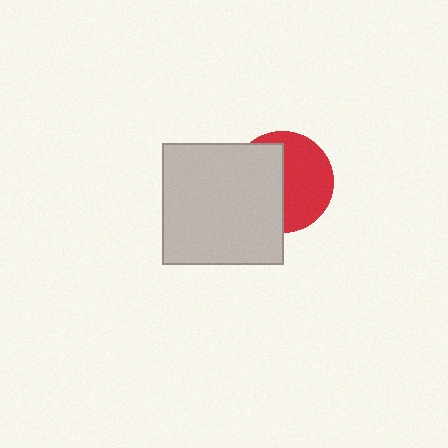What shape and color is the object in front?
The object in front is a light gray square.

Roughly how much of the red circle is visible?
About half of it is visible (roughly 52%).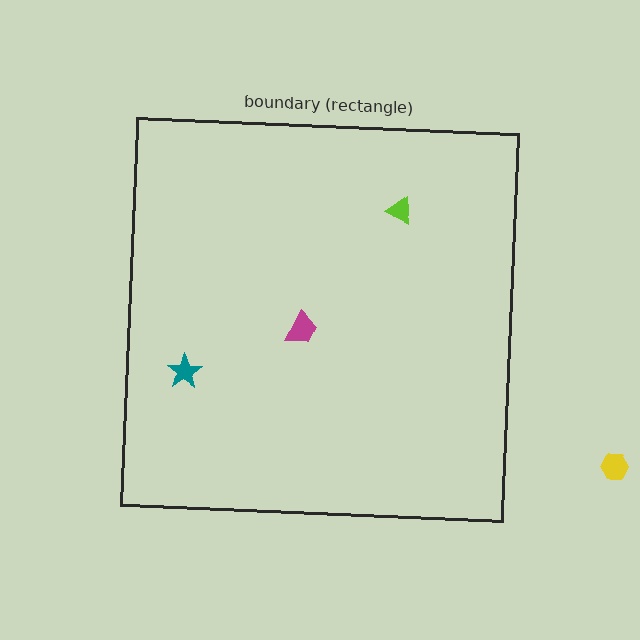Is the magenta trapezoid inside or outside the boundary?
Inside.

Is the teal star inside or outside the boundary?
Inside.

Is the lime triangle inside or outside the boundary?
Inside.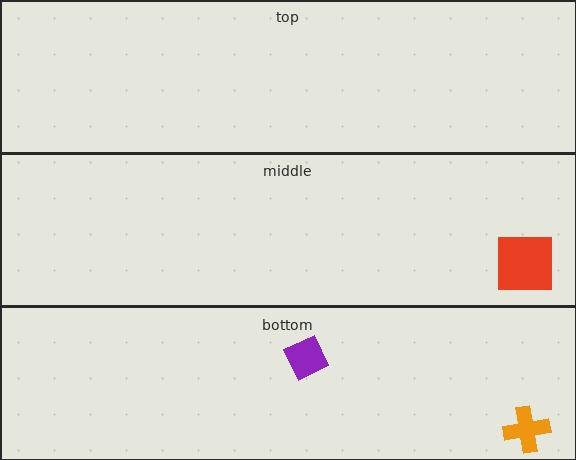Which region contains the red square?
The middle region.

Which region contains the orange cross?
The bottom region.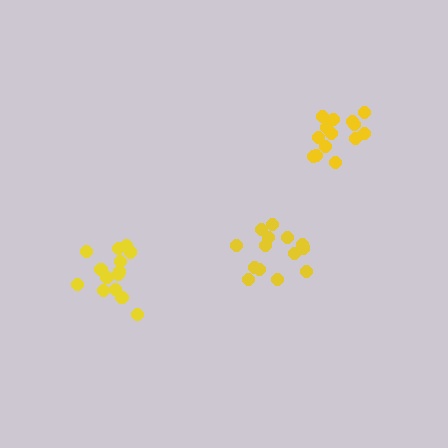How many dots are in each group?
Group 1: 14 dots, Group 2: 14 dots, Group 3: 14 dots (42 total).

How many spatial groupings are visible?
There are 3 spatial groupings.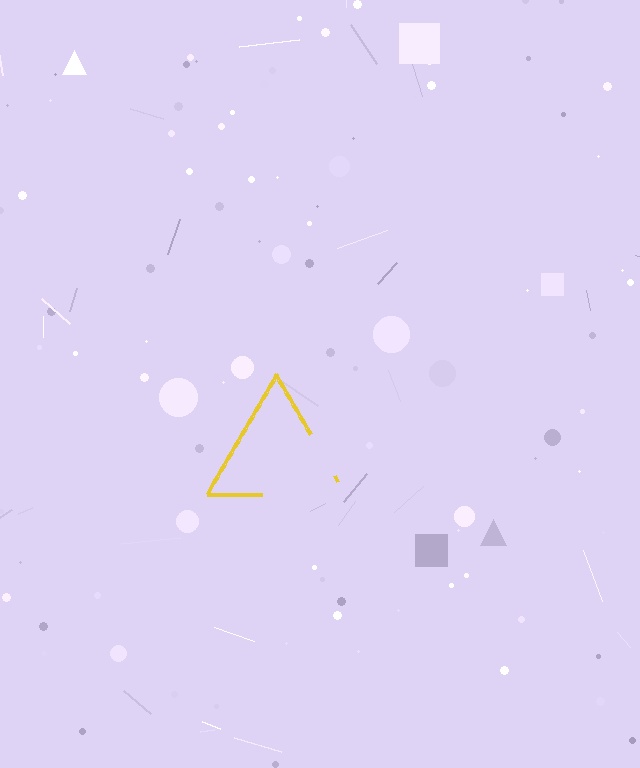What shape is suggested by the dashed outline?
The dashed outline suggests a triangle.